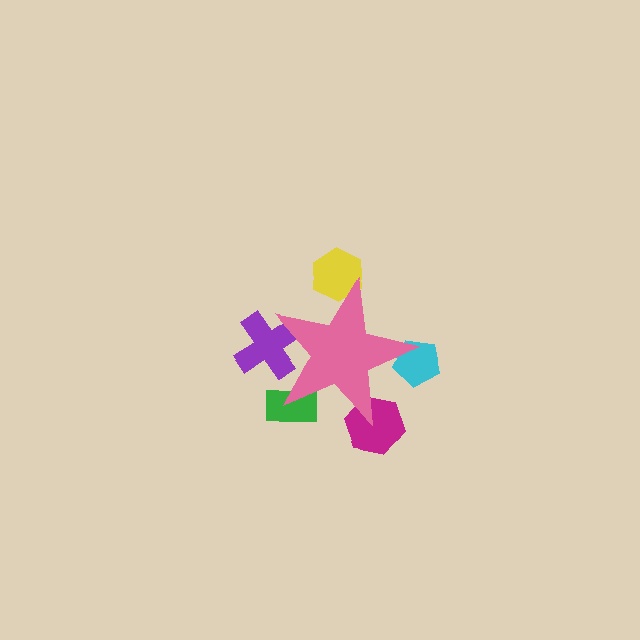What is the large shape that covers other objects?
A pink star.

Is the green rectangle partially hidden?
Yes, the green rectangle is partially hidden behind the pink star.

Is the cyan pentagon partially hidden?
Yes, the cyan pentagon is partially hidden behind the pink star.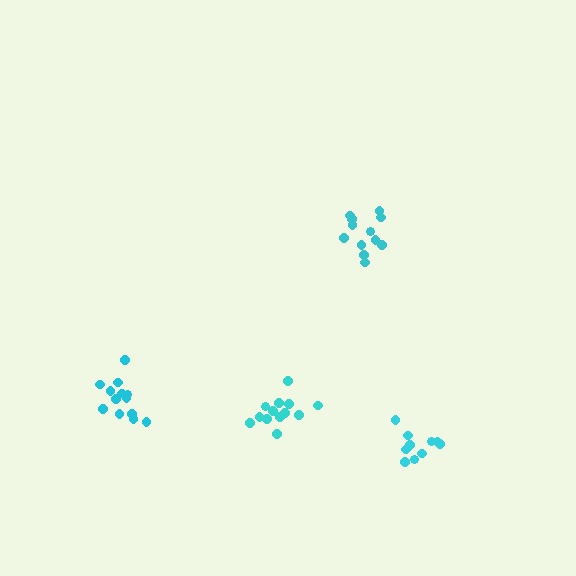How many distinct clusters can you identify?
There are 4 distinct clusters.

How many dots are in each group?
Group 1: 13 dots, Group 2: 12 dots, Group 3: 13 dots, Group 4: 10 dots (48 total).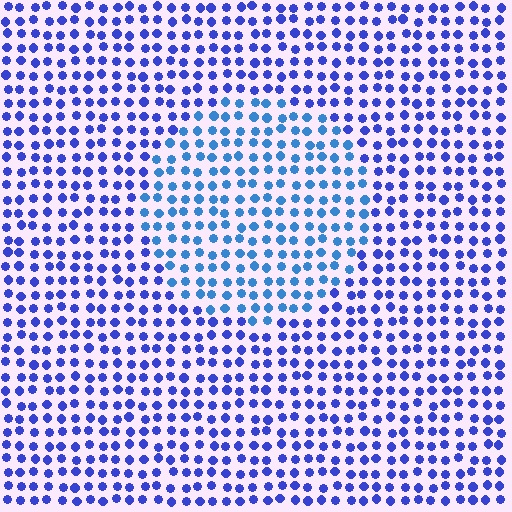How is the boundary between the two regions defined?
The boundary is defined purely by a slight shift in hue (about 27 degrees). Spacing, size, and orientation are identical on both sides.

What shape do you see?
I see a circle.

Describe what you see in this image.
The image is filled with small blue elements in a uniform arrangement. A circle-shaped region is visible where the elements are tinted to a slightly different hue, forming a subtle color boundary.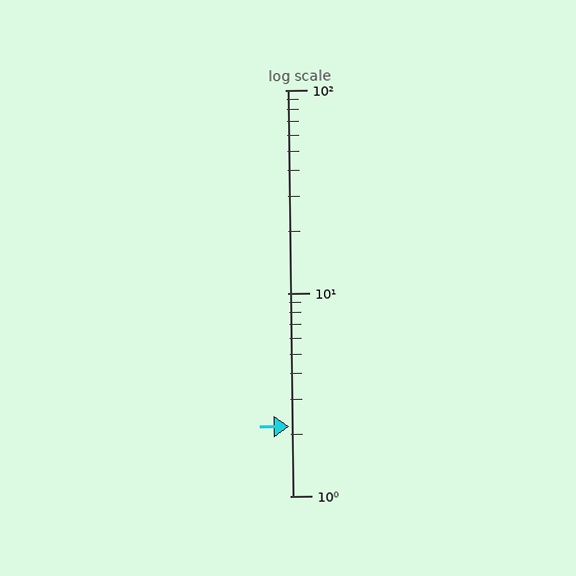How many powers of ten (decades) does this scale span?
The scale spans 2 decades, from 1 to 100.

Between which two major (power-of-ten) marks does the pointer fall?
The pointer is between 1 and 10.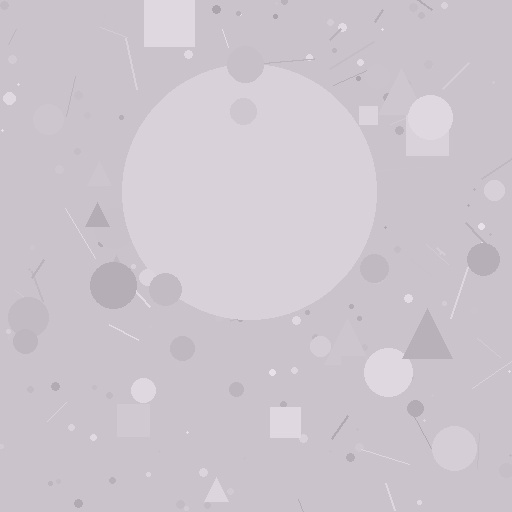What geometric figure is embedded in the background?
A circle is embedded in the background.